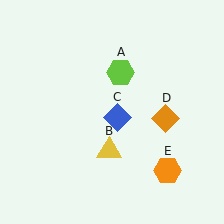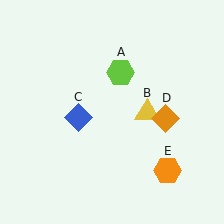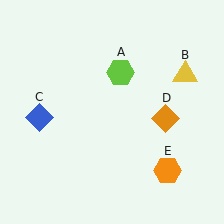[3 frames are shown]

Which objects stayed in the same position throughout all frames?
Lime hexagon (object A) and orange diamond (object D) and orange hexagon (object E) remained stationary.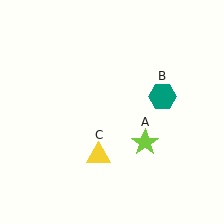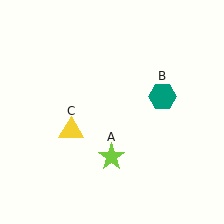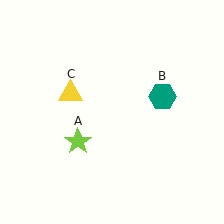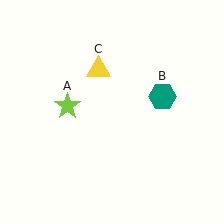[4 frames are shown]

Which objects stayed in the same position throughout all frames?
Teal hexagon (object B) remained stationary.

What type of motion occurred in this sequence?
The lime star (object A), yellow triangle (object C) rotated clockwise around the center of the scene.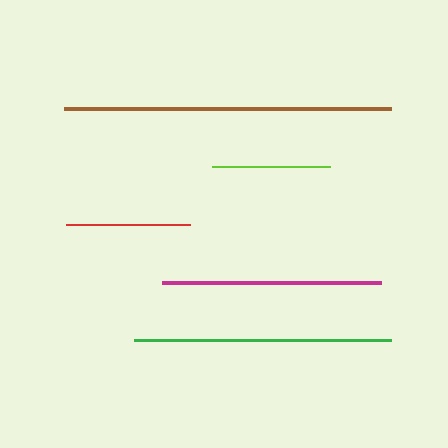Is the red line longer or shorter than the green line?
The green line is longer than the red line.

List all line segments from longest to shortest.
From longest to shortest: brown, green, magenta, red, lime.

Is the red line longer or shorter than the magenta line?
The magenta line is longer than the red line.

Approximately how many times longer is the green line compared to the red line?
The green line is approximately 2.1 times the length of the red line.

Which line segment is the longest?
The brown line is the longest at approximately 327 pixels.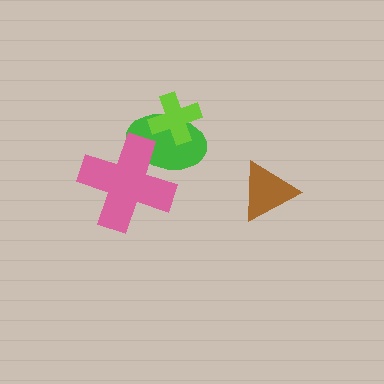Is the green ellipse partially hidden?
Yes, it is partially covered by another shape.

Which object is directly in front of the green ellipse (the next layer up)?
The lime cross is directly in front of the green ellipse.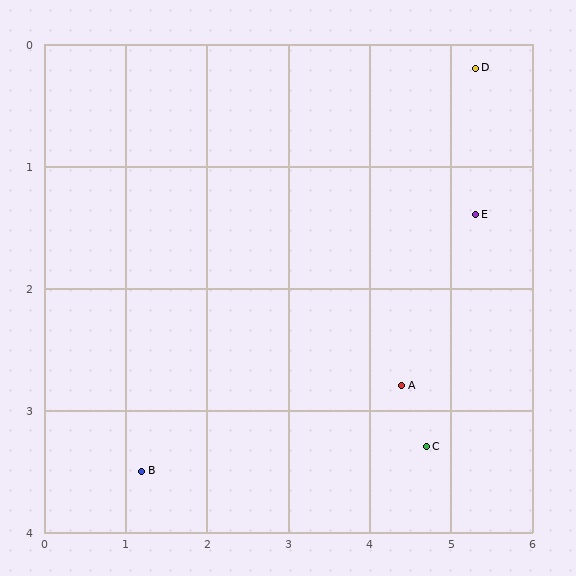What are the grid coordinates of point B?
Point B is at approximately (1.2, 3.5).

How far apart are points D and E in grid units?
Points D and E are about 1.2 grid units apart.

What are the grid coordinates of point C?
Point C is at approximately (4.7, 3.3).